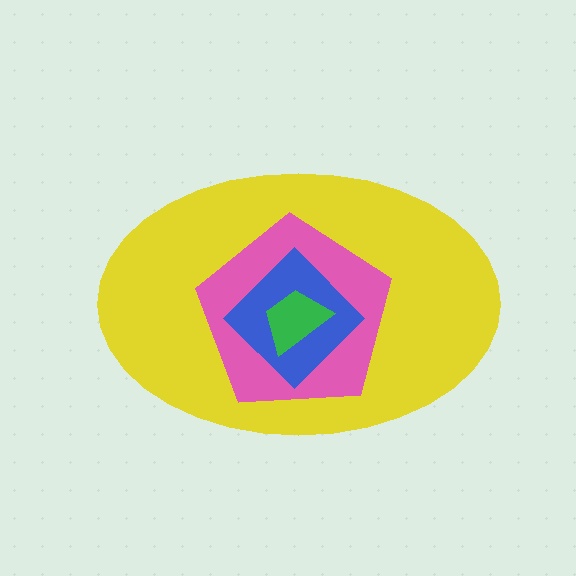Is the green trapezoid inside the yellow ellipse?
Yes.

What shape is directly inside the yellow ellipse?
The pink pentagon.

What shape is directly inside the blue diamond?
The green trapezoid.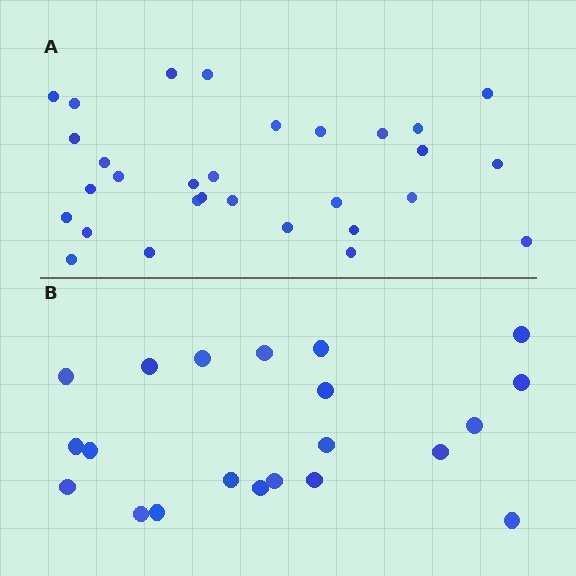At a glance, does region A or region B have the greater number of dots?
Region A (the top region) has more dots.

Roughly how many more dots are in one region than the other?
Region A has roughly 8 or so more dots than region B.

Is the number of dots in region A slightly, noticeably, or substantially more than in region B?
Region A has noticeably more, but not dramatically so. The ratio is roughly 1.4 to 1.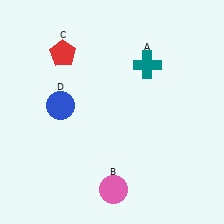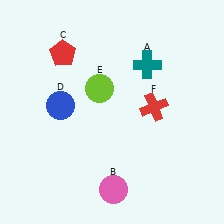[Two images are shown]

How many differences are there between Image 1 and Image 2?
There are 2 differences between the two images.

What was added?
A lime circle (E), a red cross (F) were added in Image 2.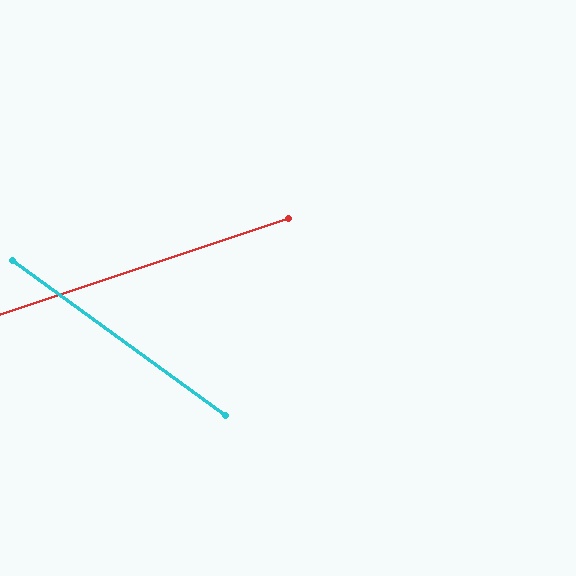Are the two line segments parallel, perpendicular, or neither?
Neither parallel nor perpendicular — they differ by about 54°.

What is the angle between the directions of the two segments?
Approximately 54 degrees.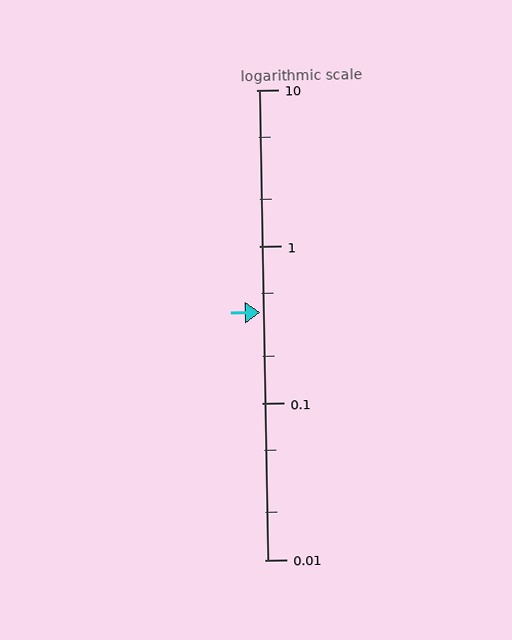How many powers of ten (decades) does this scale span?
The scale spans 3 decades, from 0.01 to 10.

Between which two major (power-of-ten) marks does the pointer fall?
The pointer is between 0.1 and 1.